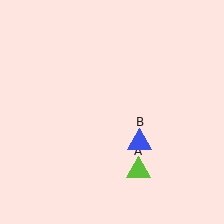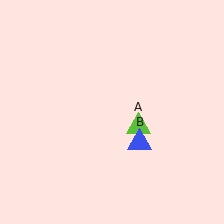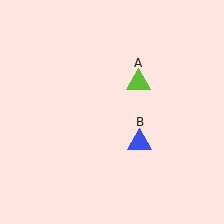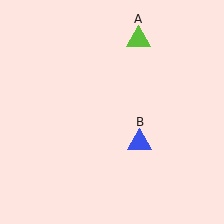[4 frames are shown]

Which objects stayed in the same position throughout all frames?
Blue triangle (object B) remained stationary.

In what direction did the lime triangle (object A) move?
The lime triangle (object A) moved up.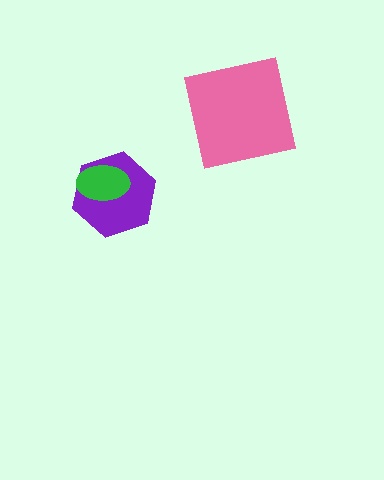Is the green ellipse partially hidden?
No, no other shape covers it.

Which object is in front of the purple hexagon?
The green ellipse is in front of the purple hexagon.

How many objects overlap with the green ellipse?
1 object overlaps with the green ellipse.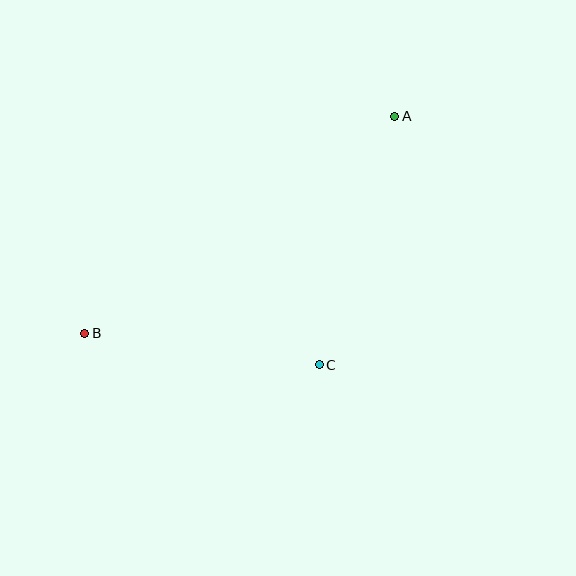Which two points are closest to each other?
Points B and C are closest to each other.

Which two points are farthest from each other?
Points A and B are farthest from each other.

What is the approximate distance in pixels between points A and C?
The distance between A and C is approximately 260 pixels.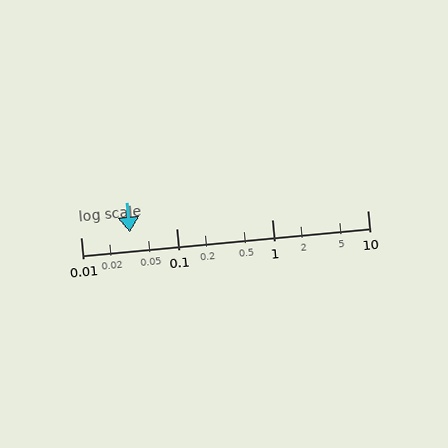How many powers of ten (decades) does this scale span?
The scale spans 3 decades, from 0.01 to 10.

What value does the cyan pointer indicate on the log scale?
The pointer indicates approximately 0.033.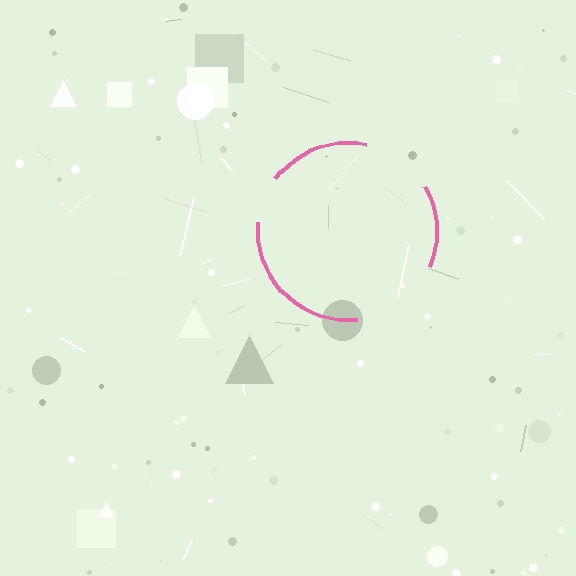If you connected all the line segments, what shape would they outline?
They would outline a circle.